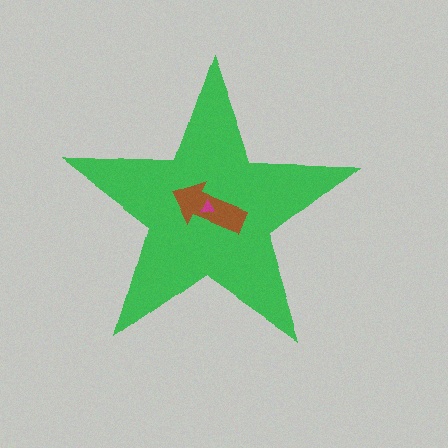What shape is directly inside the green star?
The brown arrow.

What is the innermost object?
The magenta triangle.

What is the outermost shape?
The green star.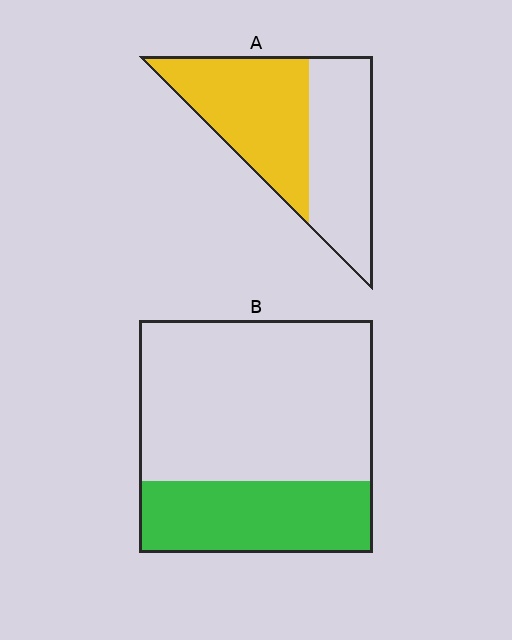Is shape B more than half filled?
No.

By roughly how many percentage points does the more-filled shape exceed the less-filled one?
By roughly 20 percentage points (A over B).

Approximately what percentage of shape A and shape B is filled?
A is approximately 55% and B is approximately 30%.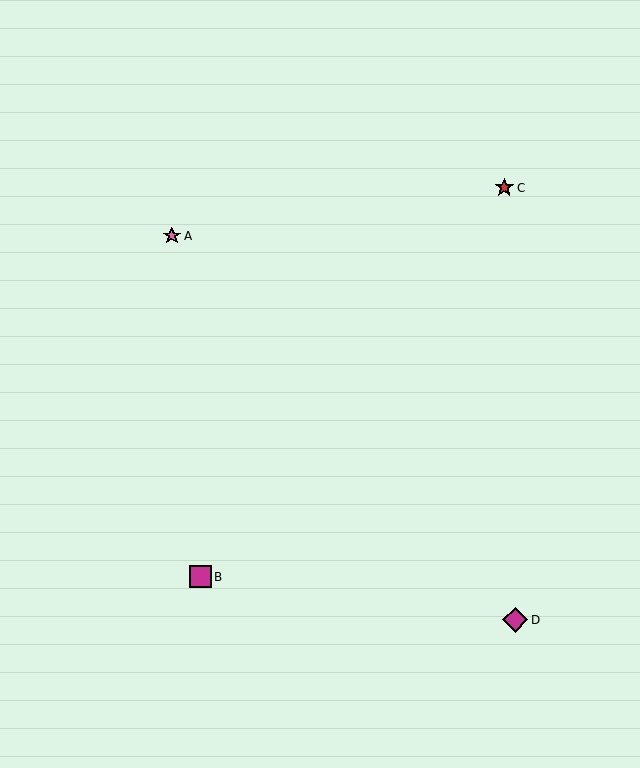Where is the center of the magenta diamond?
The center of the magenta diamond is at (515, 620).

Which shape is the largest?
The magenta diamond (labeled D) is the largest.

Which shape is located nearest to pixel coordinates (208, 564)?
The magenta square (labeled B) at (200, 577) is nearest to that location.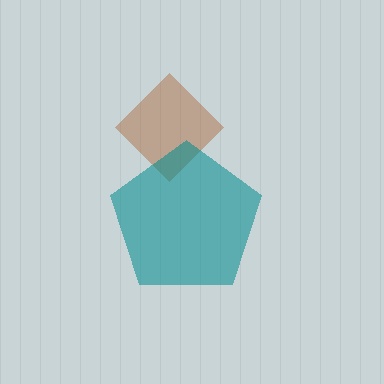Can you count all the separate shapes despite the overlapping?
Yes, there are 2 separate shapes.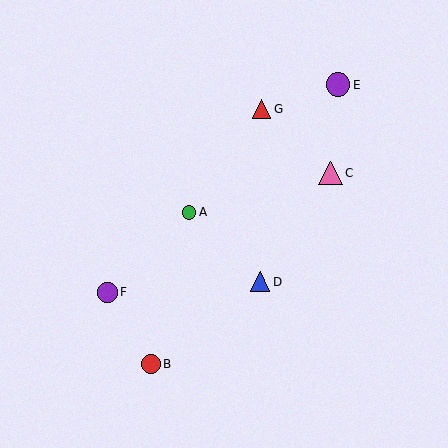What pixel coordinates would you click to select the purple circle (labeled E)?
Click at (338, 85) to select the purple circle E.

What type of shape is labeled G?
Shape G is a red triangle.